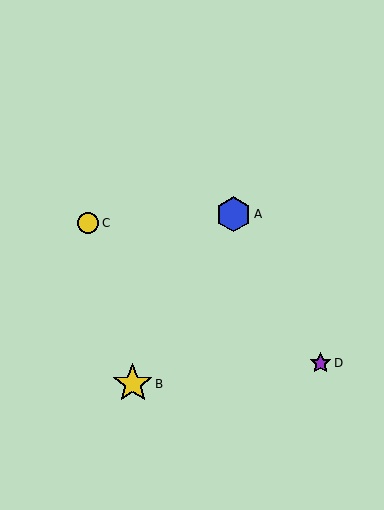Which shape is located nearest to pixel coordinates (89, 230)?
The yellow circle (labeled C) at (88, 223) is nearest to that location.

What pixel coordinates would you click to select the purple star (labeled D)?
Click at (320, 363) to select the purple star D.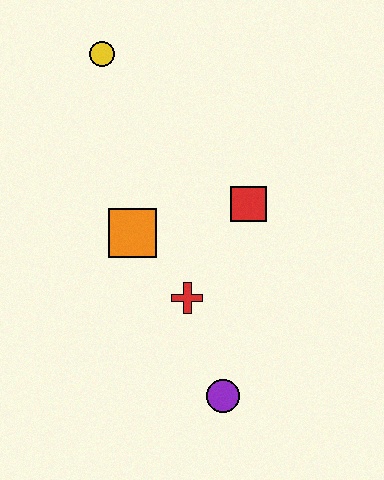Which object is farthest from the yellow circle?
The purple circle is farthest from the yellow circle.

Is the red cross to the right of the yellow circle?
Yes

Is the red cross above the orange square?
No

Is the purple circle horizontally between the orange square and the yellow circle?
No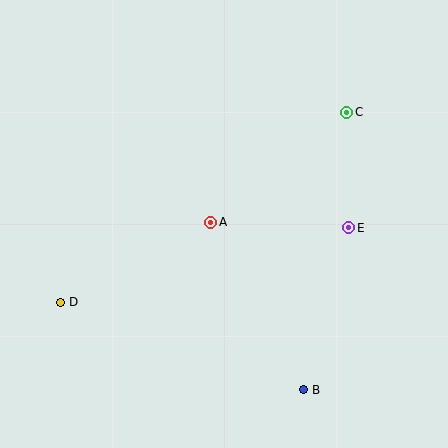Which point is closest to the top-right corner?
Point C is closest to the top-right corner.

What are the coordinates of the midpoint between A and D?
The midpoint between A and D is at (136, 262).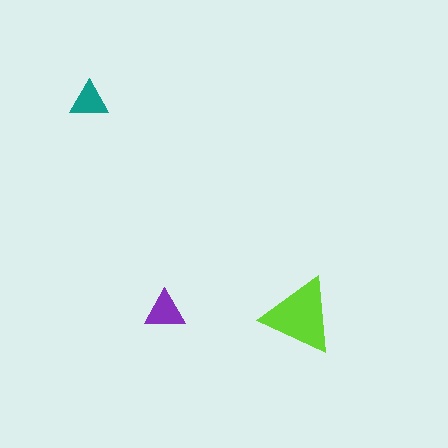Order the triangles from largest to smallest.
the lime one, the purple one, the teal one.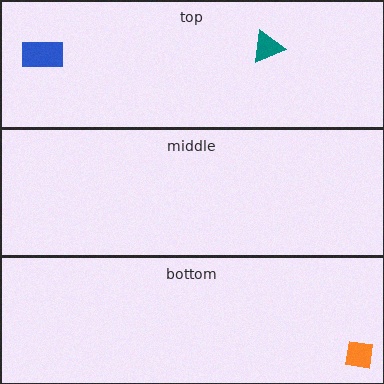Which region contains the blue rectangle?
The top region.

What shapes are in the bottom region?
The orange square.